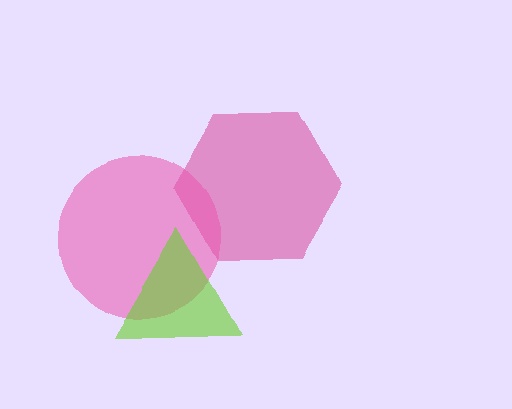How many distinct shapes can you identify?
There are 3 distinct shapes: a magenta hexagon, a pink circle, a lime triangle.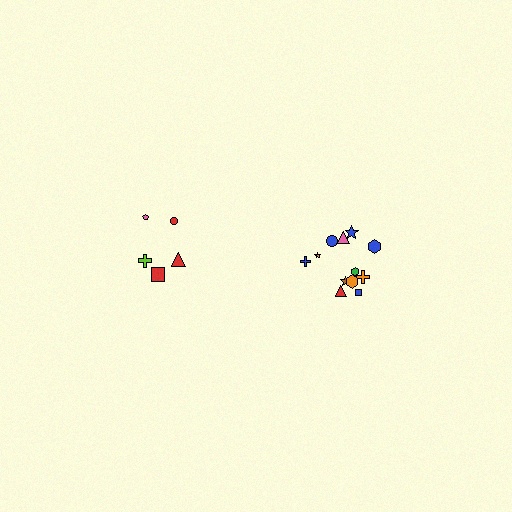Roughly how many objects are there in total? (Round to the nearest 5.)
Roughly 15 objects in total.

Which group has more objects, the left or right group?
The right group.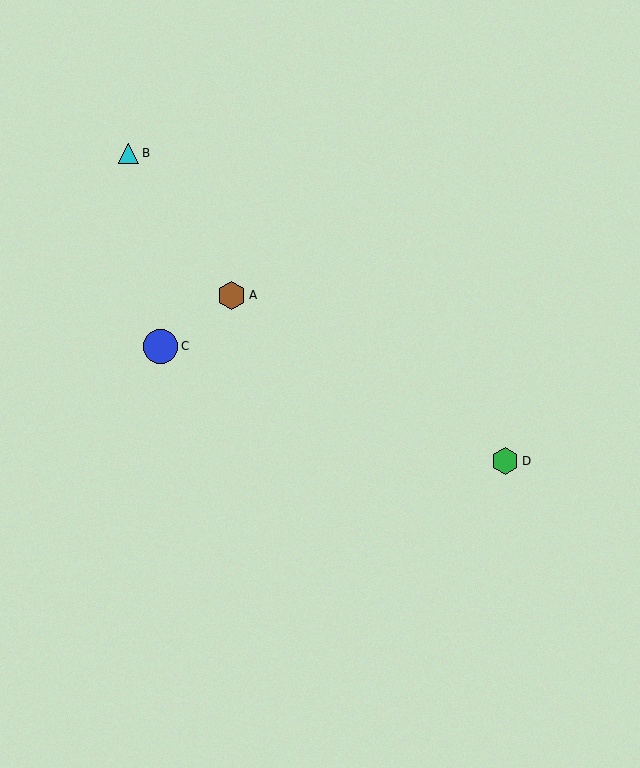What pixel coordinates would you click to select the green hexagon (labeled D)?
Click at (505, 461) to select the green hexagon D.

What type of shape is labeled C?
Shape C is a blue circle.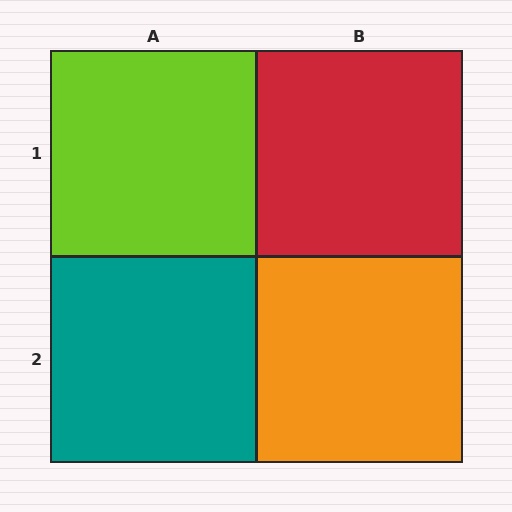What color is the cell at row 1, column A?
Lime.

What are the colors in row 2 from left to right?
Teal, orange.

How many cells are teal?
1 cell is teal.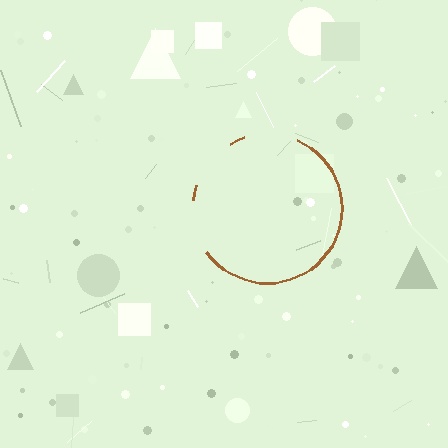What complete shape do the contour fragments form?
The contour fragments form a circle.